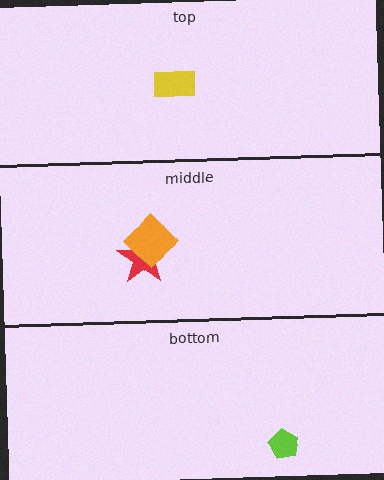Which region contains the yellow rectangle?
The top region.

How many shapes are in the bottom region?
1.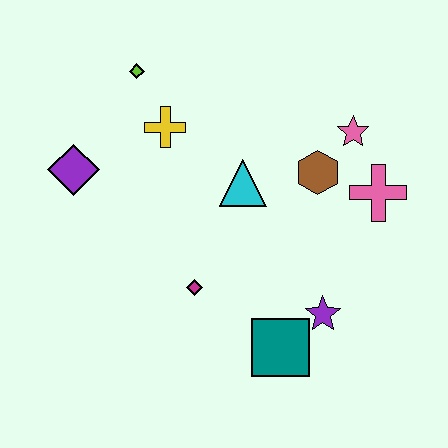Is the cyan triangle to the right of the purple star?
No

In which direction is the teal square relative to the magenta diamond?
The teal square is to the right of the magenta diamond.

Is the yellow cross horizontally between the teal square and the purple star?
No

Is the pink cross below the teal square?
No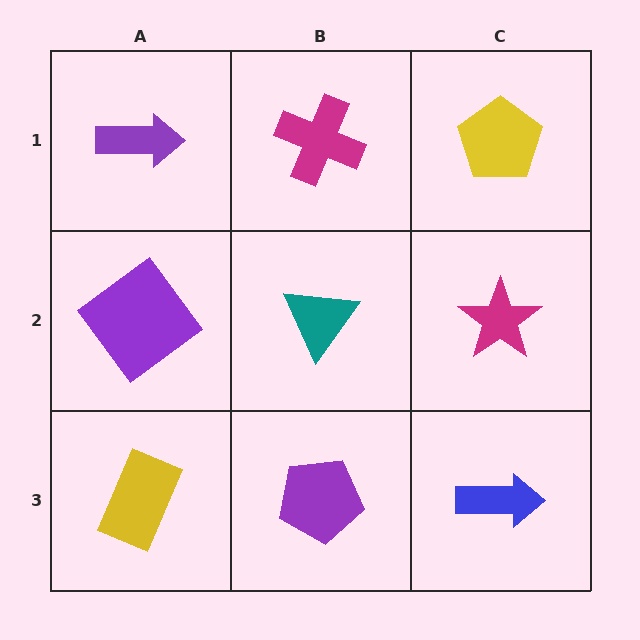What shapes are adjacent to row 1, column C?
A magenta star (row 2, column C), a magenta cross (row 1, column B).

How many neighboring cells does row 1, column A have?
2.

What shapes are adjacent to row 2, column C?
A yellow pentagon (row 1, column C), a blue arrow (row 3, column C), a teal triangle (row 2, column B).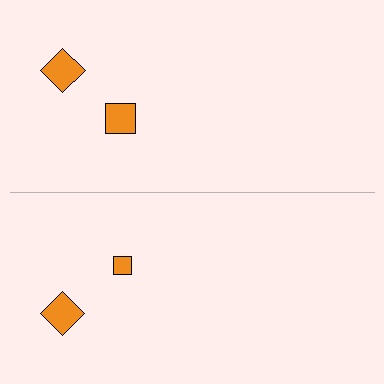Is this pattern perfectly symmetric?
No, the pattern is not perfectly symmetric. The orange square on the bottom side has a different size than its mirror counterpart.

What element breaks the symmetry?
The orange square on the bottom side has a different size than its mirror counterpart.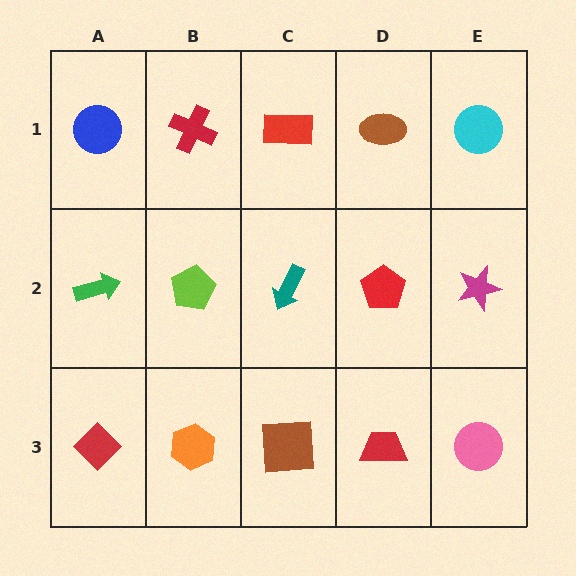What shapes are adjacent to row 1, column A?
A green arrow (row 2, column A), a red cross (row 1, column B).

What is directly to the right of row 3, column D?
A pink circle.